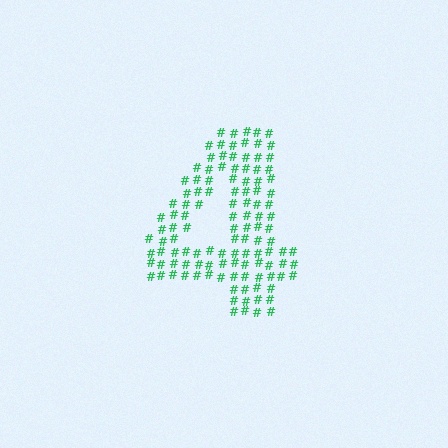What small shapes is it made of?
It is made of small hash symbols.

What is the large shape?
The large shape is the digit 4.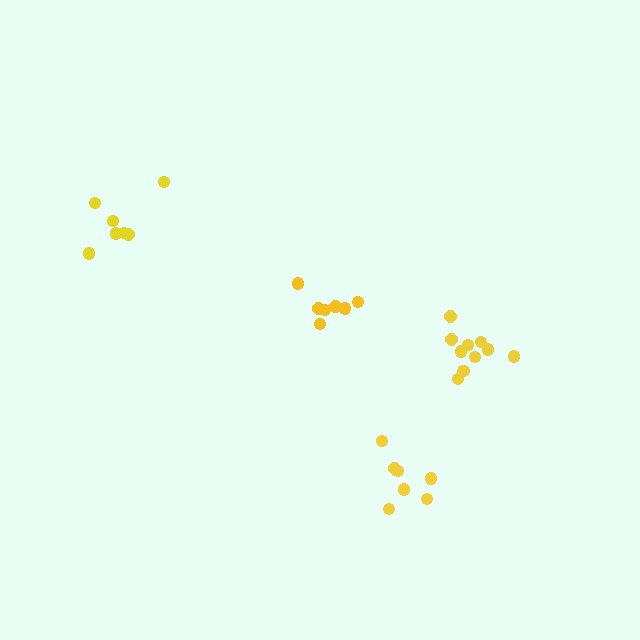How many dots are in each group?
Group 1: 7 dots, Group 2: 7 dots, Group 3: 7 dots, Group 4: 10 dots (31 total).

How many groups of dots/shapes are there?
There are 4 groups.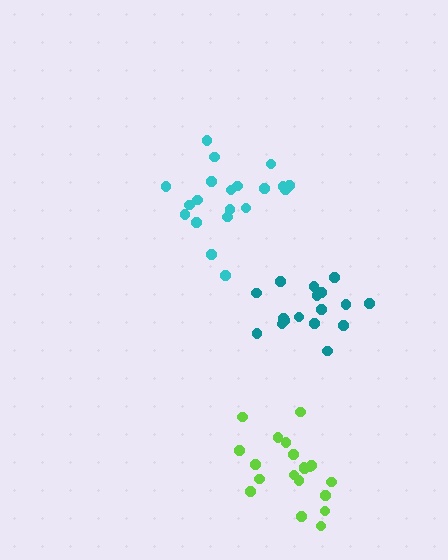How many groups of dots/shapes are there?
There are 3 groups.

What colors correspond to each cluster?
The clusters are colored: lime, teal, cyan.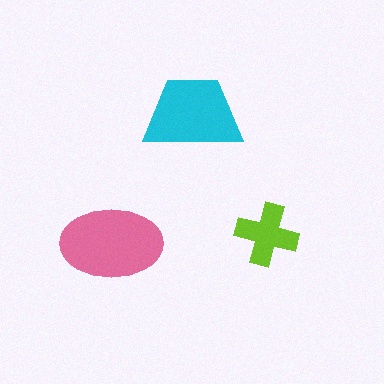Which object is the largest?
The pink ellipse.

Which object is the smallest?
The lime cross.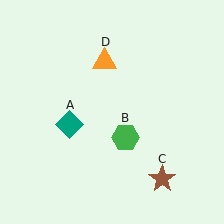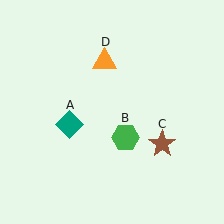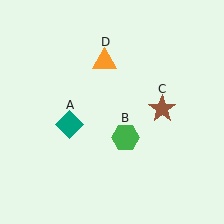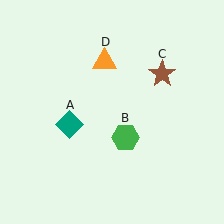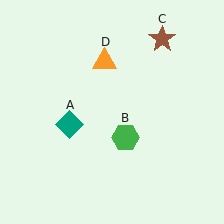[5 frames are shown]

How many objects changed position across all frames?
1 object changed position: brown star (object C).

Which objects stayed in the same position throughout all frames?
Teal diamond (object A) and green hexagon (object B) and orange triangle (object D) remained stationary.